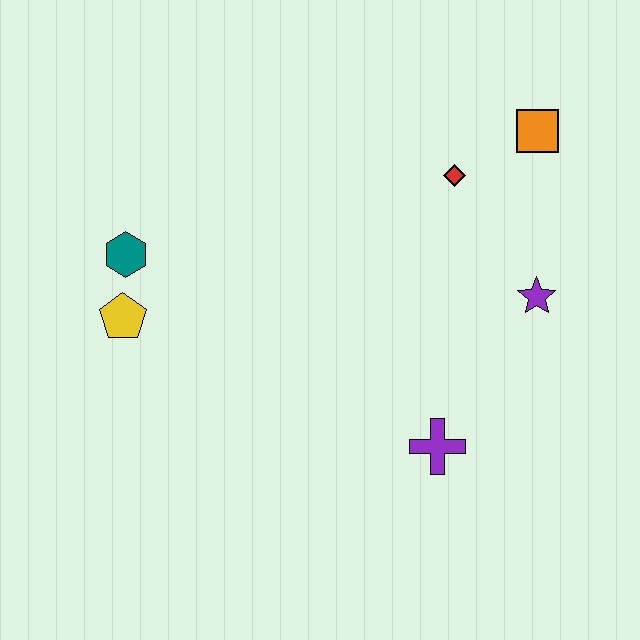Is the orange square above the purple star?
Yes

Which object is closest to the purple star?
The red diamond is closest to the purple star.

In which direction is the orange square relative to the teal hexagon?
The orange square is to the right of the teal hexagon.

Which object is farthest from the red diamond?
The yellow pentagon is farthest from the red diamond.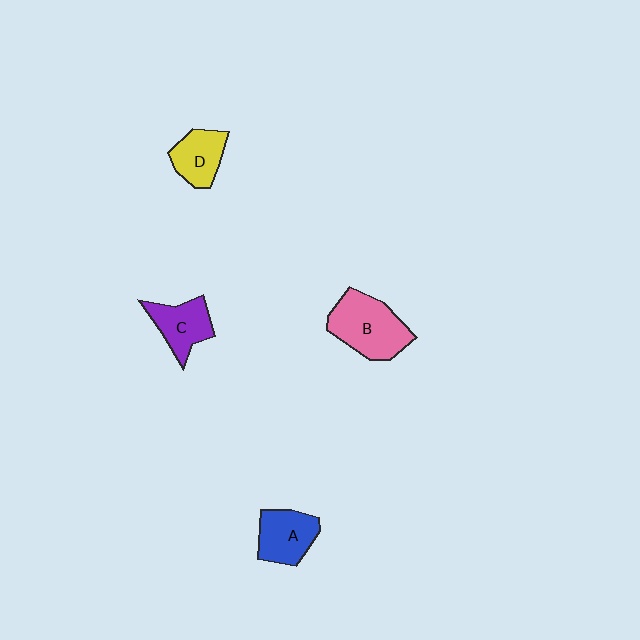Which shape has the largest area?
Shape B (pink).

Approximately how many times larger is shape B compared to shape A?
Approximately 1.4 times.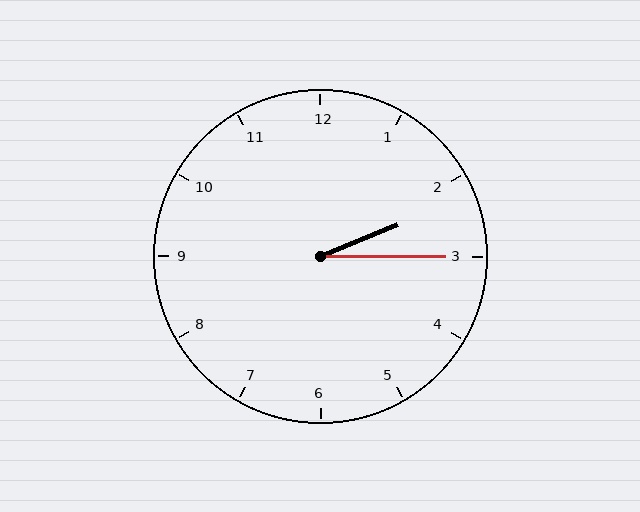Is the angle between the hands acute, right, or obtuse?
It is acute.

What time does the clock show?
2:15.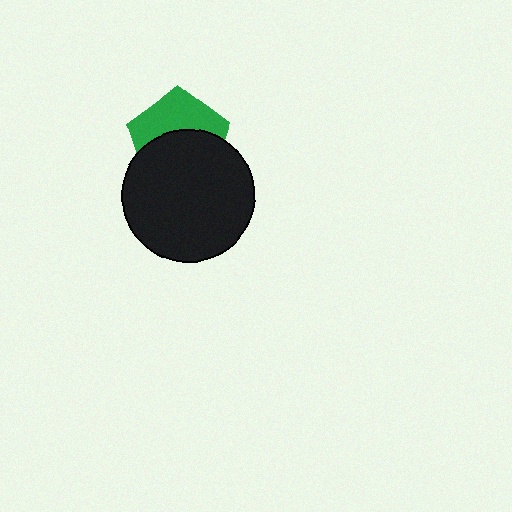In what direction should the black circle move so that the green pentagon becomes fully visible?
The black circle should move down. That is the shortest direction to clear the overlap and leave the green pentagon fully visible.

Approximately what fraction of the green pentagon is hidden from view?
Roughly 55% of the green pentagon is hidden behind the black circle.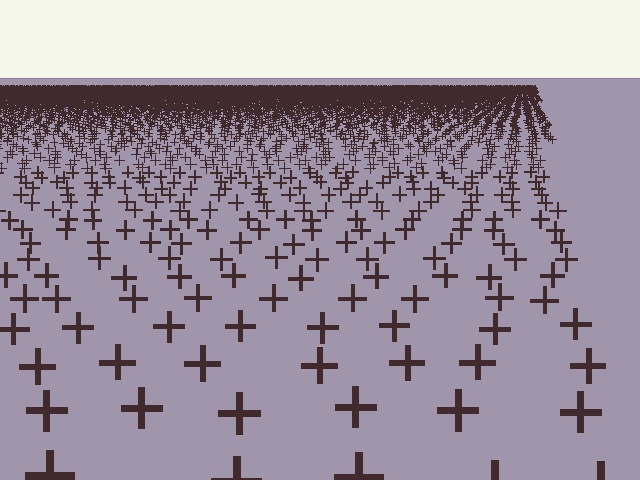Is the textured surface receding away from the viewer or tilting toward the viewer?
The surface is receding away from the viewer. Texture elements get smaller and denser toward the top.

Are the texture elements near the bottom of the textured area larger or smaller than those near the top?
Larger. Near the bottom, elements are closer to the viewer and appear at a bigger on-screen size.